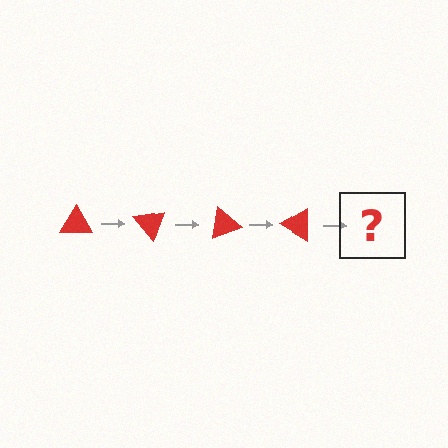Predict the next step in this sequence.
The next step is a red triangle rotated 200 degrees.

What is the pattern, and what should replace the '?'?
The pattern is that the triangle rotates 50 degrees each step. The '?' should be a red triangle rotated 200 degrees.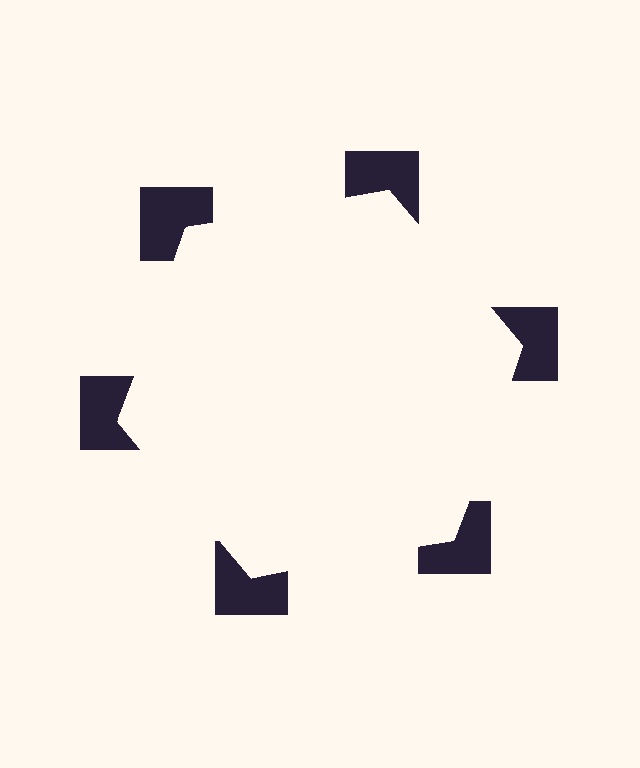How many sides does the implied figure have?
6 sides.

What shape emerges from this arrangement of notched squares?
An illusory hexagon — its edges are inferred from the aligned wedge cuts in the notched squares, not physically drawn.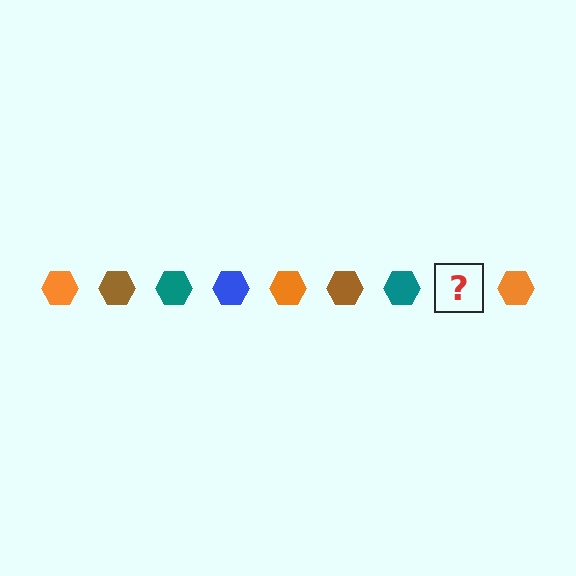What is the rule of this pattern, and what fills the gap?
The rule is that the pattern cycles through orange, brown, teal, blue hexagons. The gap should be filled with a blue hexagon.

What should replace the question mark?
The question mark should be replaced with a blue hexagon.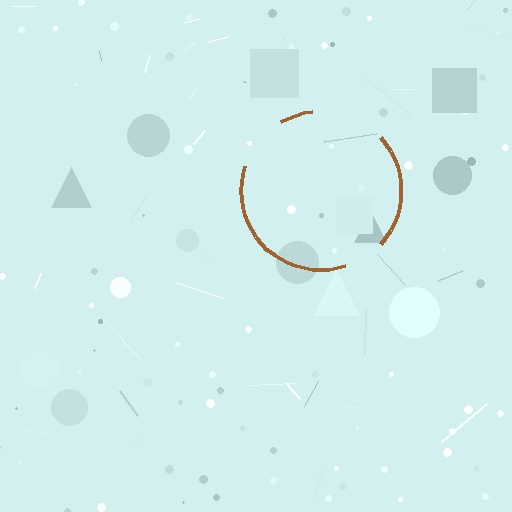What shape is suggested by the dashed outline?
The dashed outline suggests a circle.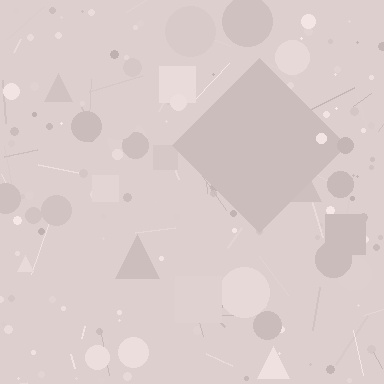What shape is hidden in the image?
A diamond is hidden in the image.